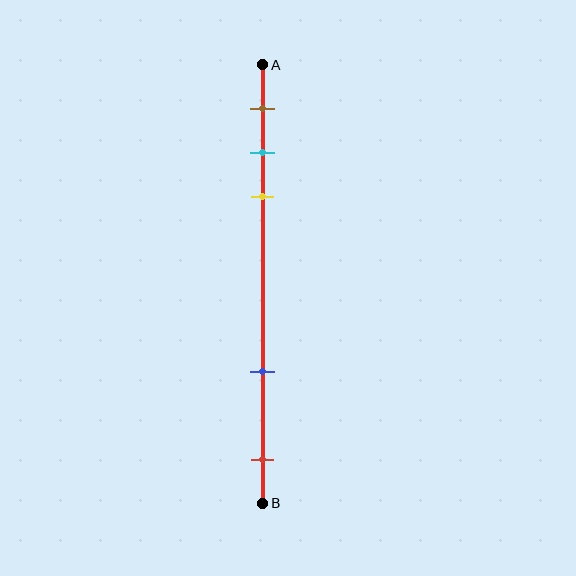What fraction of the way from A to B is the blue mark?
The blue mark is approximately 70% (0.7) of the way from A to B.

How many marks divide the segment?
There are 5 marks dividing the segment.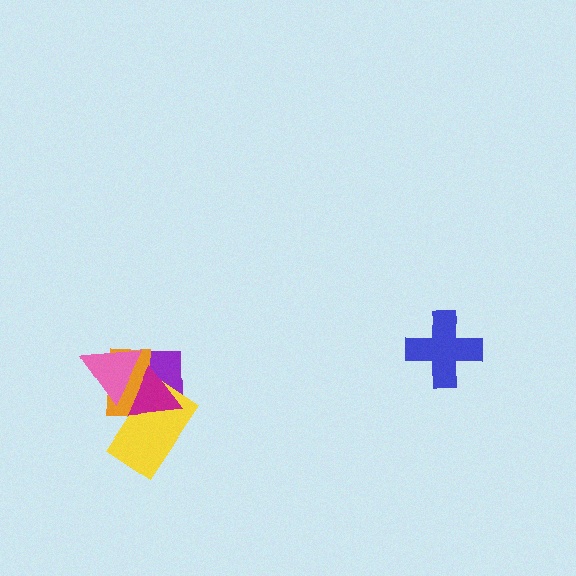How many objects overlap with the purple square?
4 objects overlap with the purple square.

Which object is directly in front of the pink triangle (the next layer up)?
The yellow rectangle is directly in front of the pink triangle.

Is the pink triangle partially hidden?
Yes, it is partially covered by another shape.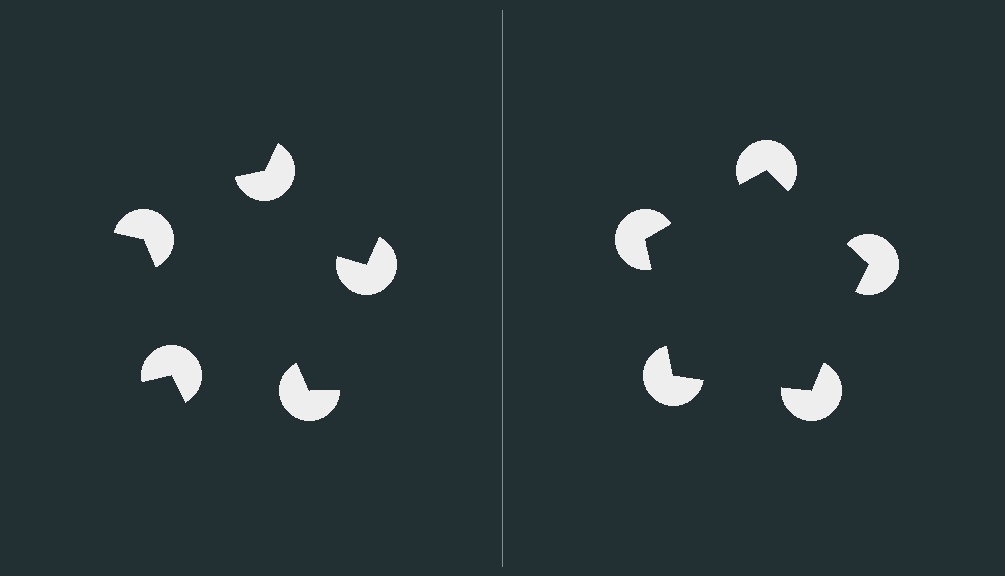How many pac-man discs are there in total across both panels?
10 — 5 on each side.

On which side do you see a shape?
An illusory pentagon appears on the right side. On the left side the wedge cuts are rotated, so no coherent shape forms.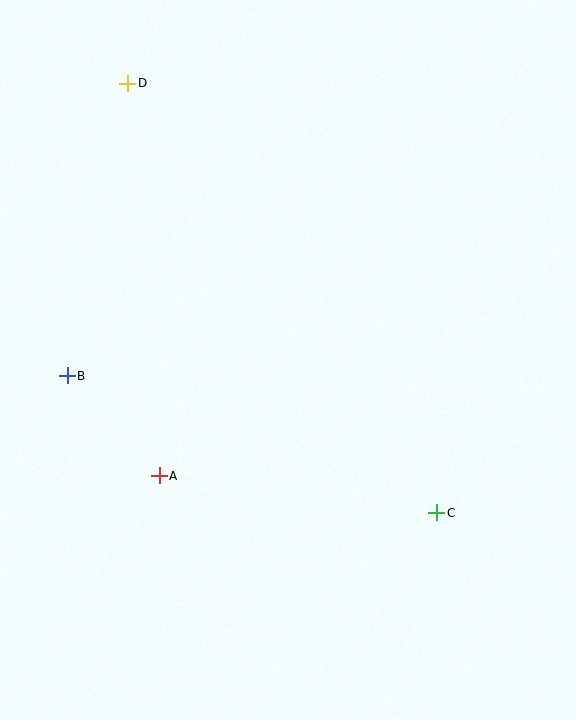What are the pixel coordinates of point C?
Point C is at (437, 513).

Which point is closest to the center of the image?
Point A at (159, 476) is closest to the center.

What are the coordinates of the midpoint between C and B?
The midpoint between C and B is at (252, 444).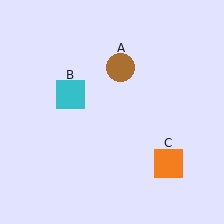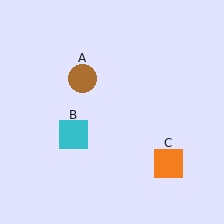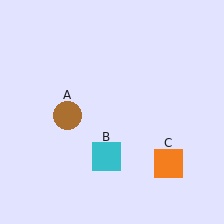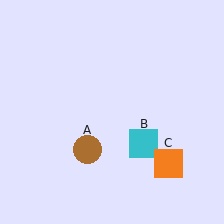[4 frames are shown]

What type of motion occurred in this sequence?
The brown circle (object A), cyan square (object B) rotated counterclockwise around the center of the scene.